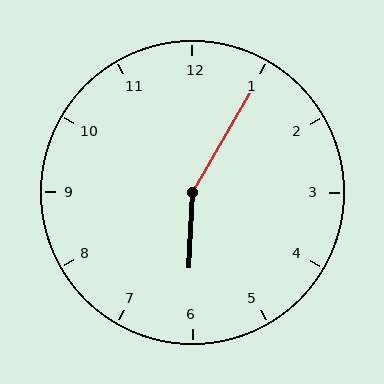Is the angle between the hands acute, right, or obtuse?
It is obtuse.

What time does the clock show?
6:05.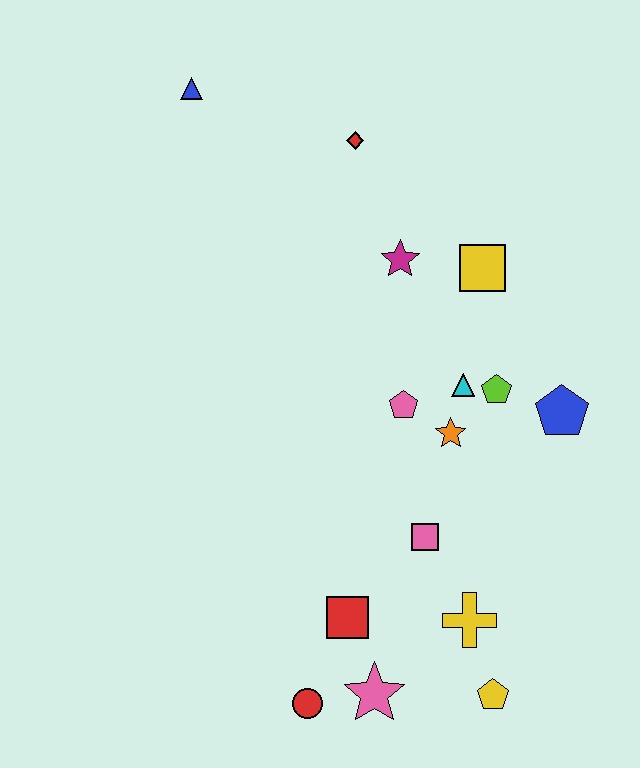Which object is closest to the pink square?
The yellow cross is closest to the pink square.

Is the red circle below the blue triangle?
Yes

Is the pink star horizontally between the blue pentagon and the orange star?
No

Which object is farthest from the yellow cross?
The blue triangle is farthest from the yellow cross.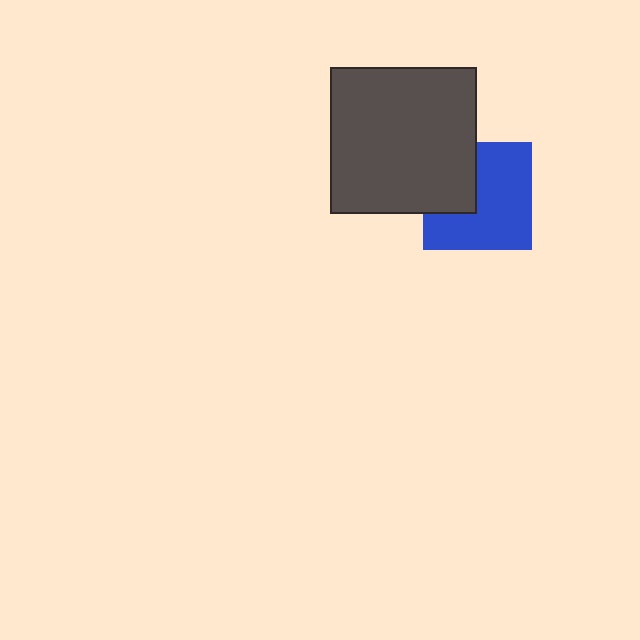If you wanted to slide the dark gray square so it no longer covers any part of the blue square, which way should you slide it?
Slide it left — that is the most direct way to separate the two shapes.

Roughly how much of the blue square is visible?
Most of it is visible (roughly 67%).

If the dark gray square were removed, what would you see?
You would see the complete blue square.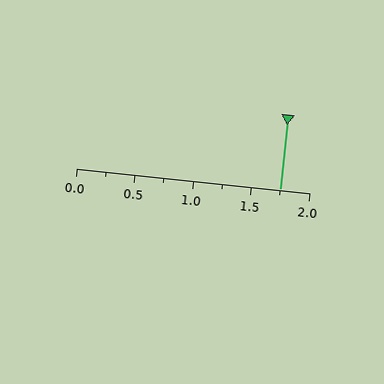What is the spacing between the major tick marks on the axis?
The major ticks are spaced 0.5 apart.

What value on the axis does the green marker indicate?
The marker indicates approximately 1.75.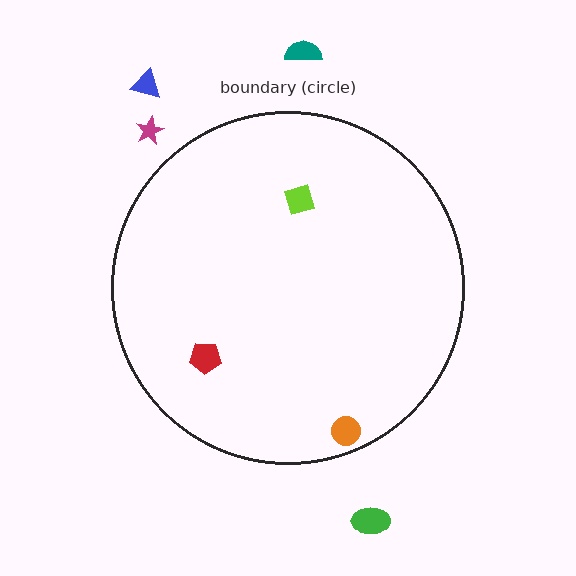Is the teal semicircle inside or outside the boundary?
Outside.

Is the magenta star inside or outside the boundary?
Outside.